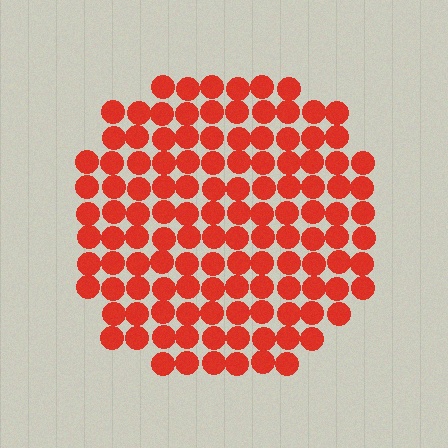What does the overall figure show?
The overall figure shows a circle.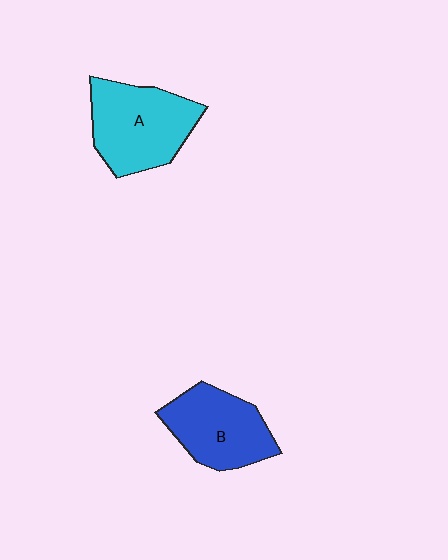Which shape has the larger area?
Shape A (cyan).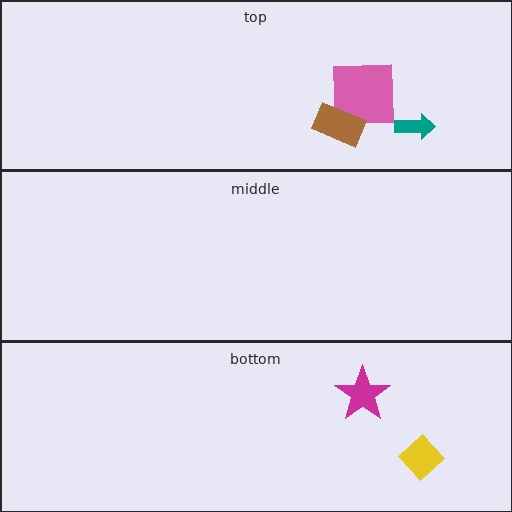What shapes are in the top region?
The pink square, the brown rectangle, the teal arrow.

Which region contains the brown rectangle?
The top region.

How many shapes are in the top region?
3.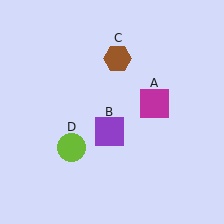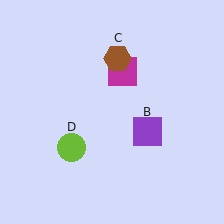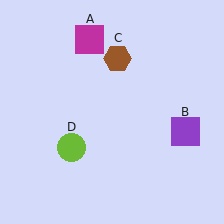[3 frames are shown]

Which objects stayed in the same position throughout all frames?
Brown hexagon (object C) and lime circle (object D) remained stationary.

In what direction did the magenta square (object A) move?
The magenta square (object A) moved up and to the left.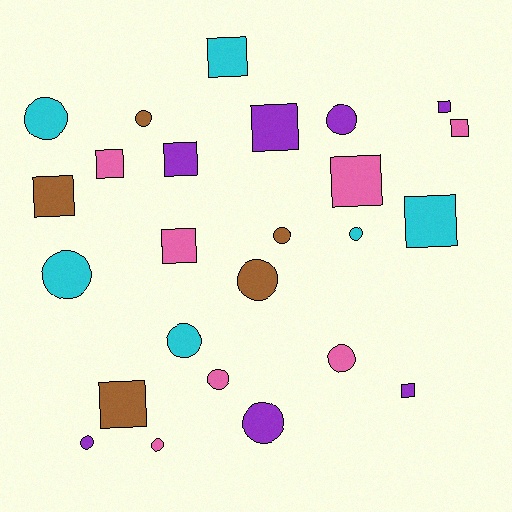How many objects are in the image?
There are 25 objects.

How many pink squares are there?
There are 4 pink squares.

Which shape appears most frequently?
Circle, with 13 objects.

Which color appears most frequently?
Purple, with 7 objects.